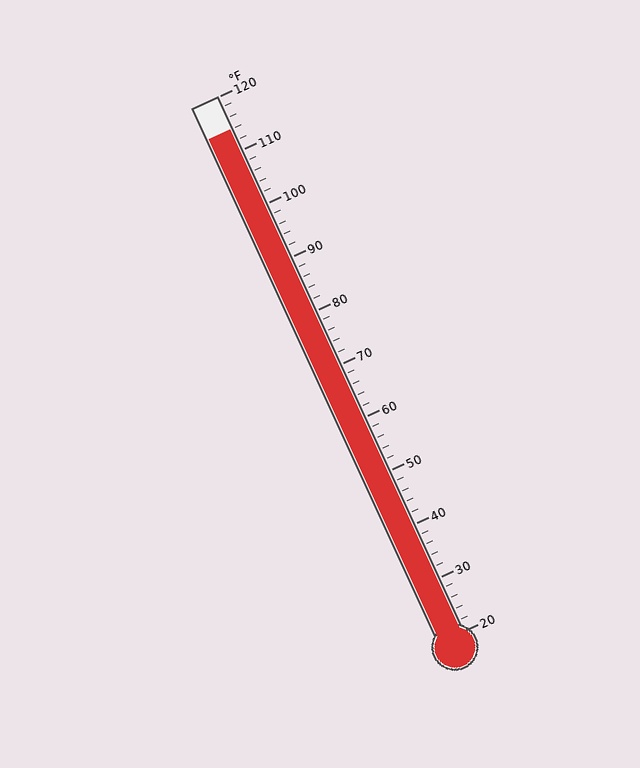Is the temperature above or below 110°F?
The temperature is above 110°F.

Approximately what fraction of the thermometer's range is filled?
The thermometer is filled to approximately 95% of its range.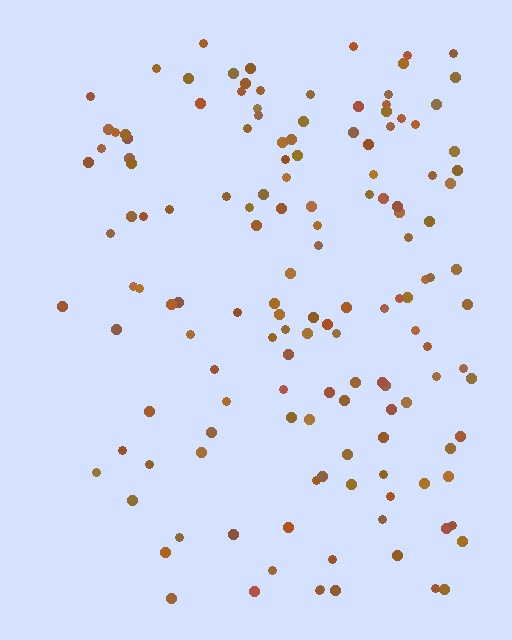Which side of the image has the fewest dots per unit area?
The left.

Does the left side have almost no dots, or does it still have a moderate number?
Still a moderate number, just noticeably fewer than the right.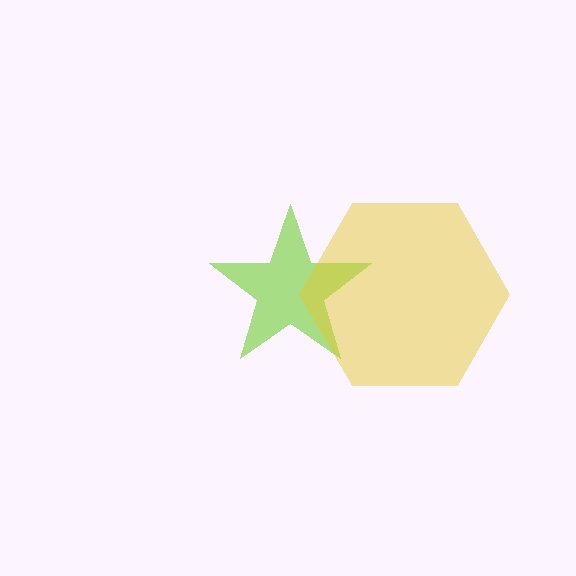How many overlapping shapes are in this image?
There are 2 overlapping shapes in the image.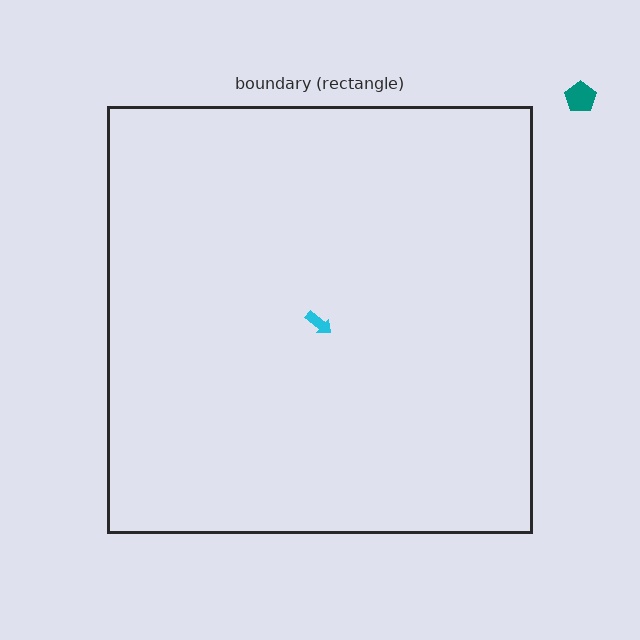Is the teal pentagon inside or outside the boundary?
Outside.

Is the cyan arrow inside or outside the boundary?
Inside.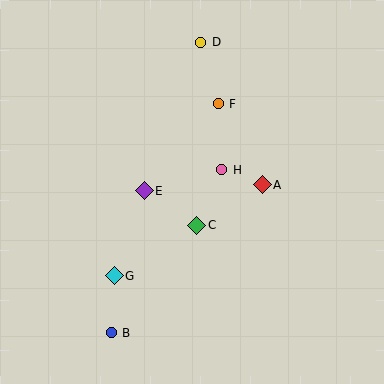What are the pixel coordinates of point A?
Point A is at (262, 185).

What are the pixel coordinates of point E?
Point E is at (144, 191).